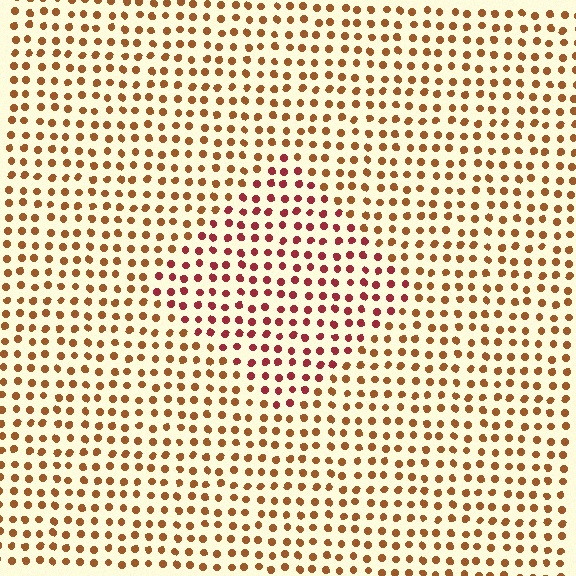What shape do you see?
I see a diamond.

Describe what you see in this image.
The image is filled with small brown elements in a uniform arrangement. A diamond-shaped region is visible where the elements are tinted to a slightly different hue, forming a subtle color boundary.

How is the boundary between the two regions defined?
The boundary is defined purely by a slight shift in hue (about 33 degrees). Spacing, size, and orientation are identical on both sides.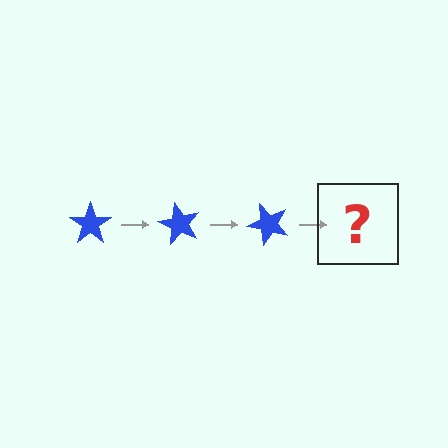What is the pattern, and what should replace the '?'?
The pattern is that the star rotates 60 degrees each step. The '?' should be a blue star rotated 180 degrees.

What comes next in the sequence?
The next element should be a blue star rotated 180 degrees.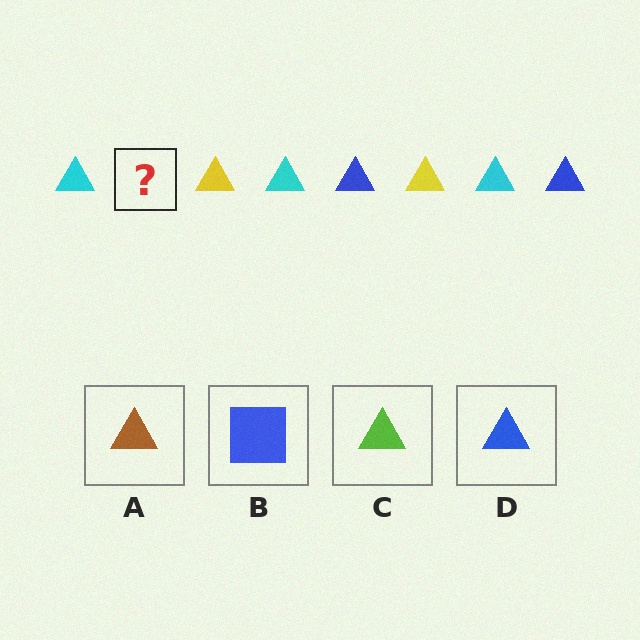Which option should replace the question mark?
Option D.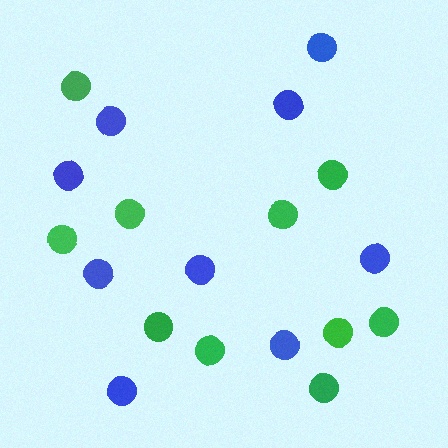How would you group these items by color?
There are 2 groups: one group of green circles (10) and one group of blue circles (9).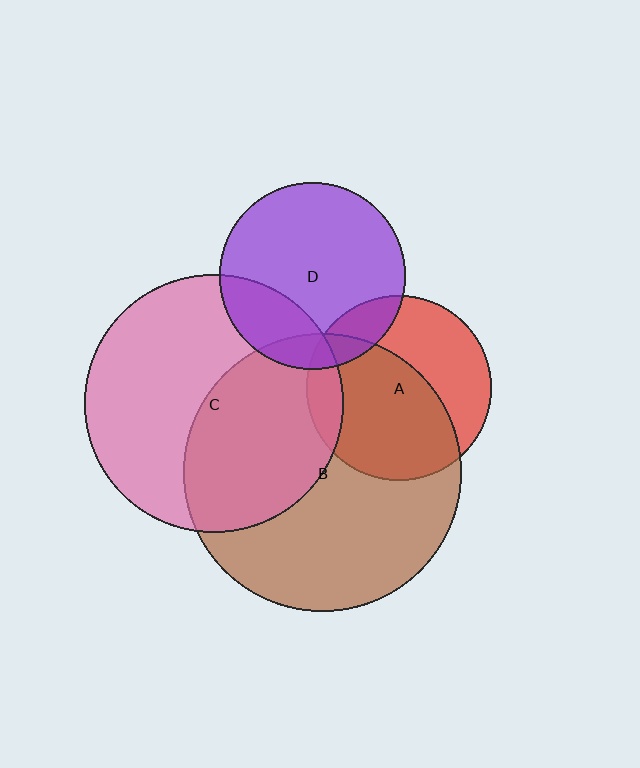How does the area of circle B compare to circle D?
Approximately 2.2 times.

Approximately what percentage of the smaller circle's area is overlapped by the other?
Approximately 15%.